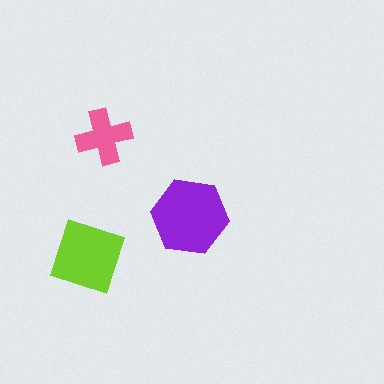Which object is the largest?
The purple hexagon.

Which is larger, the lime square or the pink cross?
The lime square.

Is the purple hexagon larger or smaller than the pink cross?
Larger.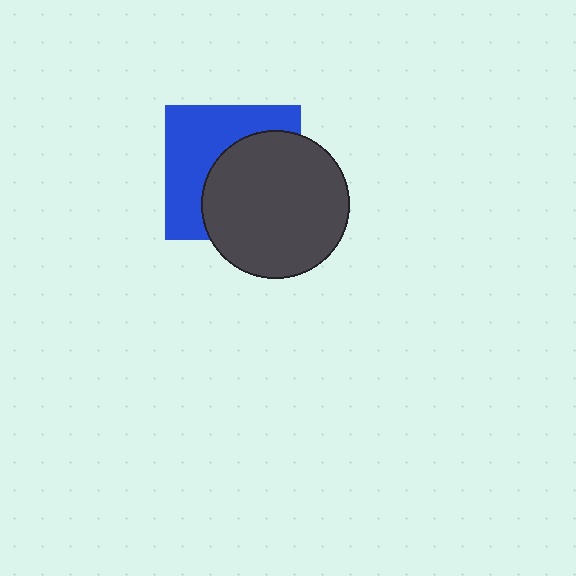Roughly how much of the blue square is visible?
About half of it is visible (roughly 47%).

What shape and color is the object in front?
The object in front is a dark gray circle.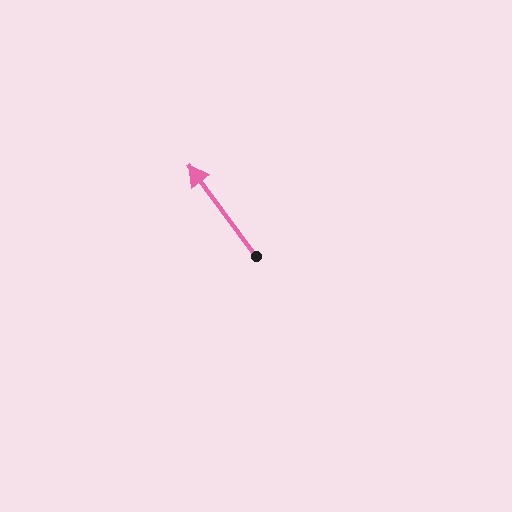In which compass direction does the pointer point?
Northwest.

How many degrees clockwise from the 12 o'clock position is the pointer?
Approximately 323 degrees.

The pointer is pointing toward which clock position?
Roughly 11 o'clock.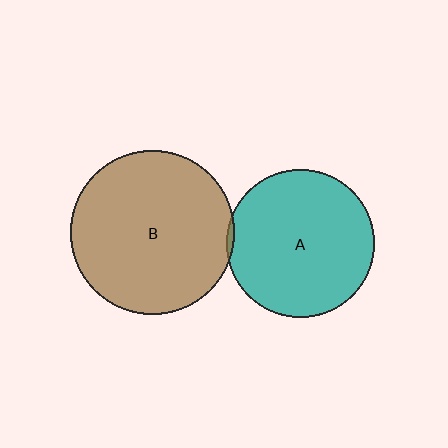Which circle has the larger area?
Circle B (brown).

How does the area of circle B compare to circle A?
Approximately 1.2 times.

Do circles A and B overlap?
Yes.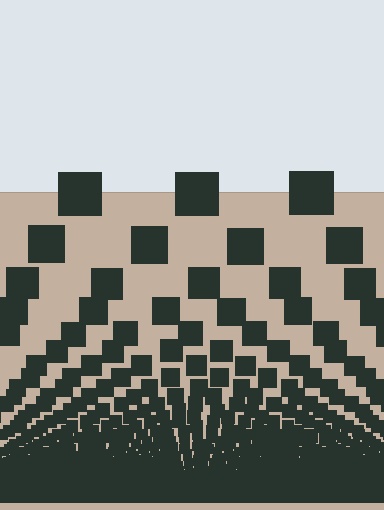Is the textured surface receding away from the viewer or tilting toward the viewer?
The surface appears to tilt toward the viewer. Texture elements get larger and sparser toward the top.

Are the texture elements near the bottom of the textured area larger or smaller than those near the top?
Smaller. The gradient is inverted — elements near the bottom are smaller and denser.